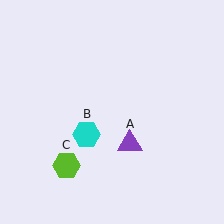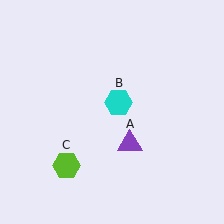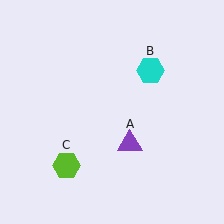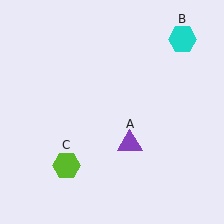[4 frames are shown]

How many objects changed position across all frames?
1 object changed position: cyan hexagon (object B).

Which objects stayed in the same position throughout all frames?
Purple triangle (object A) and lime hexagon (object C) remained stationary.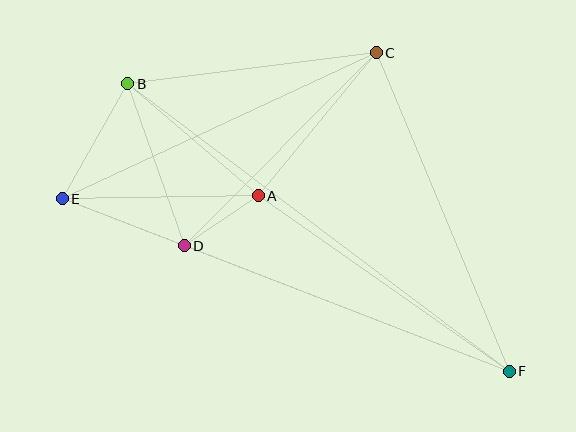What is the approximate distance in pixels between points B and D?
The distance between B and D is approximately 172 pixels.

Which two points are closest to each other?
Points A and D are closest to each other.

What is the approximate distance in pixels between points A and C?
The distance between A and C is approximately 186 pixels.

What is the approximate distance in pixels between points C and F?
The distance between C and F is approximately 345 pixels.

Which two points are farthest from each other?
Points E and F are farthest from each other.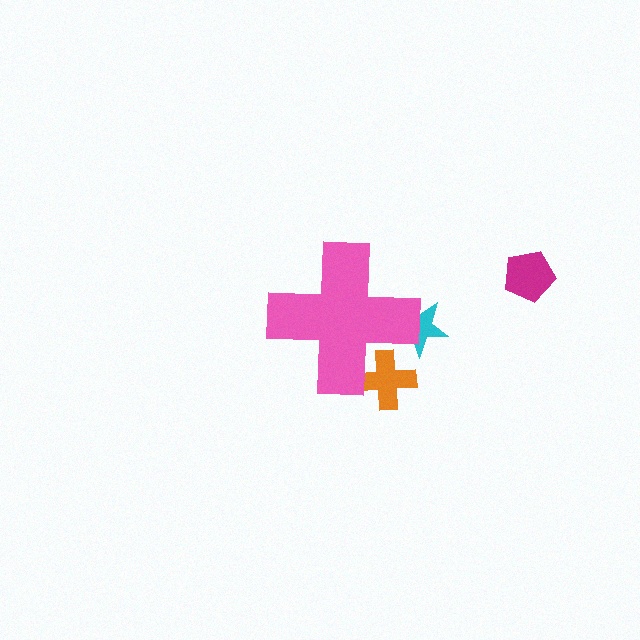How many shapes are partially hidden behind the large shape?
2 shapes are partially hidden.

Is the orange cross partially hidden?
Yes, the orange cross is partially hidden behind the pink cross.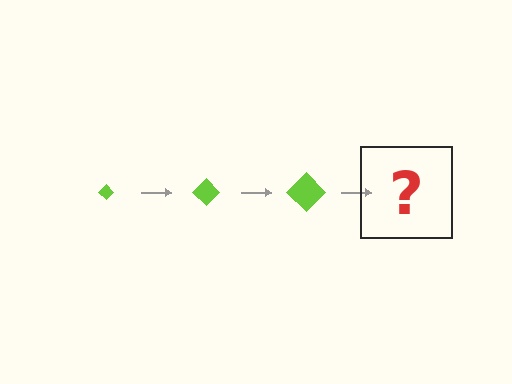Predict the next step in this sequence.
The next step is a lime diamond, larger than the previous one.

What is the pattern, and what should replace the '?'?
The pattern is that the diamond gets progressively larger each step. The '?' should be a lime diamond, larger than the previous one.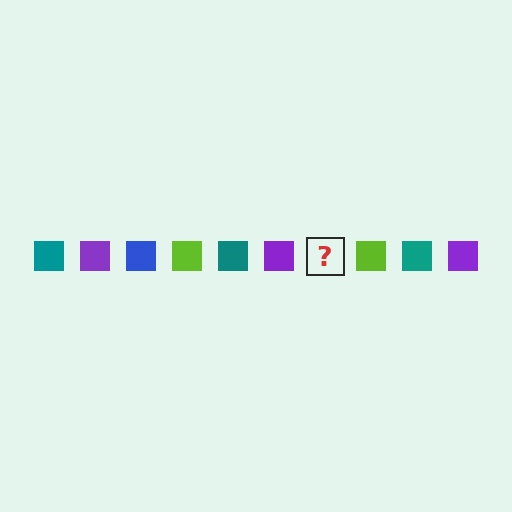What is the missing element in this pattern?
The missing element is a blue square.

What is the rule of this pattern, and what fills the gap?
The rule is that the pattern cycles through teal, purple, blue, lime squares. The gap should be filled with a blue square.